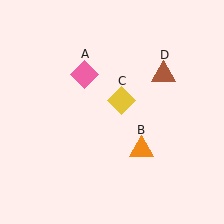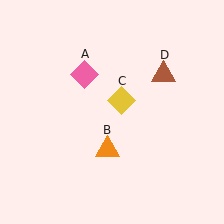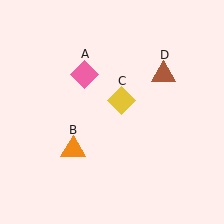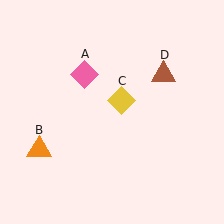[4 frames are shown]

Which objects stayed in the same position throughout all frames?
Pink diamond (object A) and yellow diamond (object C) and brown triangle (object D) remained stationary.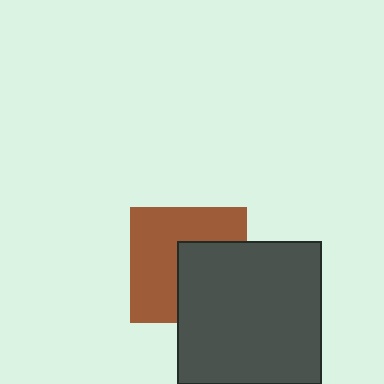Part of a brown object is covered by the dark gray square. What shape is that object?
It is a square.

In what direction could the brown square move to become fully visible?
The brown square could move toward the upper-left. That would shift it out from behind the dark gray square entirely.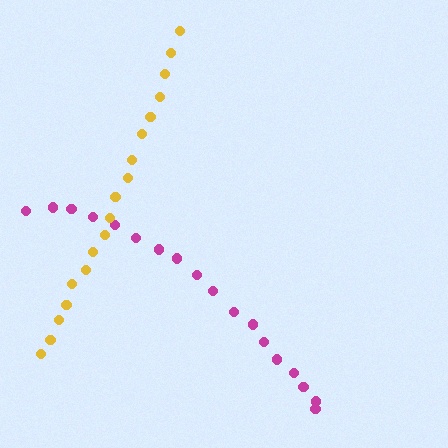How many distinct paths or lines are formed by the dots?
There are 2 distinct paths.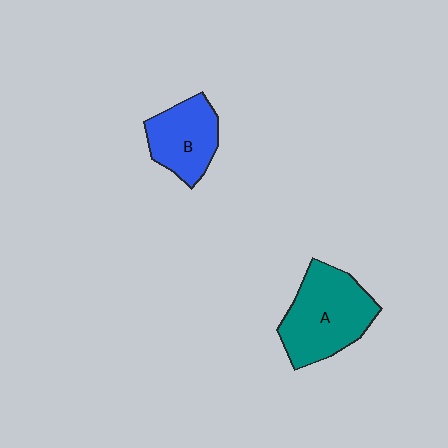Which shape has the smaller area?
Shape B (blue).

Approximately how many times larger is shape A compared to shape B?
Approximately 1.5 times.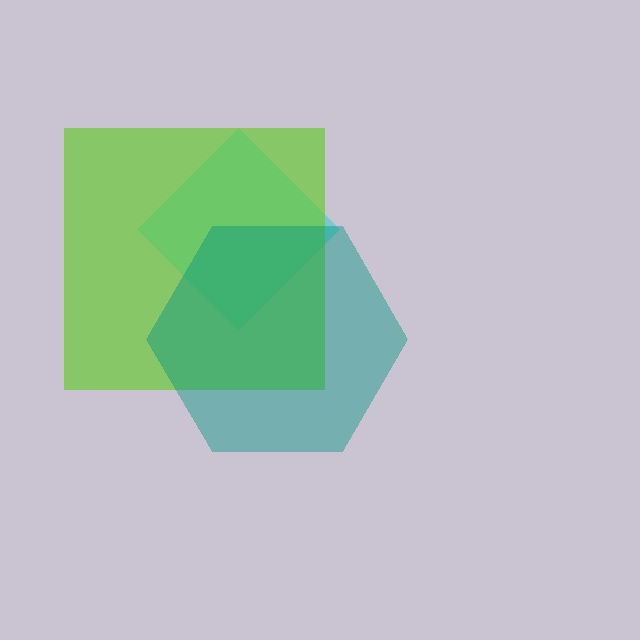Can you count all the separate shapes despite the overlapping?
Yes, there are 3 separate shapes.